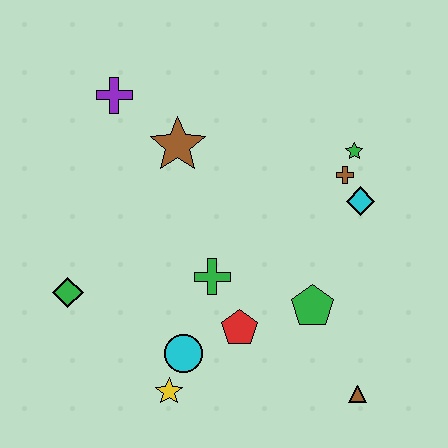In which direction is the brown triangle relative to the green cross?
The brown triangle is to the right of the green cross.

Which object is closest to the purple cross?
The brown star is closest to the purple cross.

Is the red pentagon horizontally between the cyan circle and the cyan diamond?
Yes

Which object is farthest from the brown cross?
The green diamond is farthest from the brown cross.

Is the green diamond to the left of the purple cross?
Yes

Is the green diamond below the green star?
Yes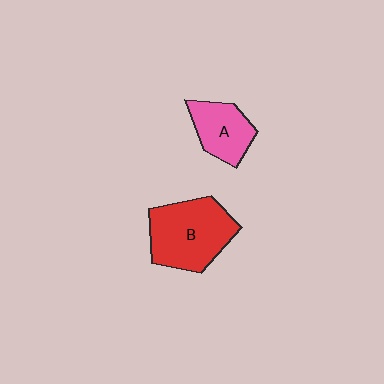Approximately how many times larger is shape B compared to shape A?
Approximately 1.7 times.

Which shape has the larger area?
Shape B (red).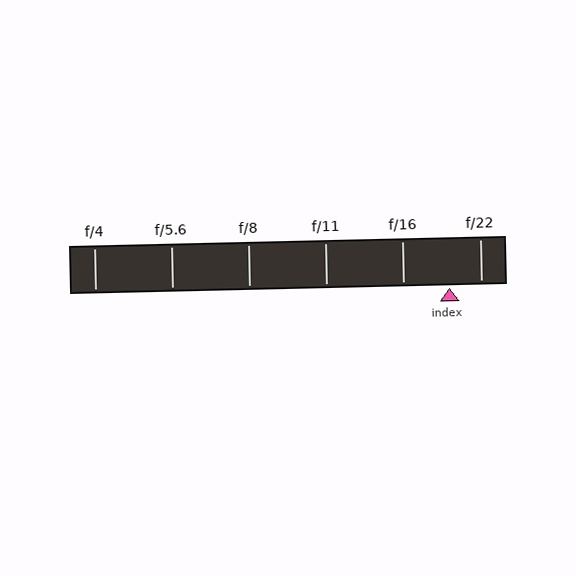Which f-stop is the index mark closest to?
The index mark is closest to f/22.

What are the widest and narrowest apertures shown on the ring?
The widest aperture shown is f/4 and the narrowest is f/22.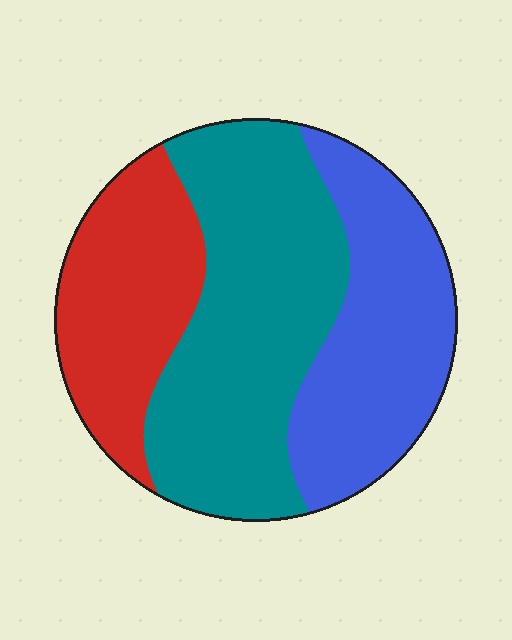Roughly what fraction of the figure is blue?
Blue takes up between a sixth and a third of the figure.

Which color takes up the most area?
Teal, at roughly 45%.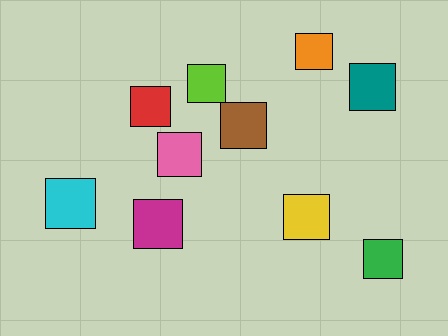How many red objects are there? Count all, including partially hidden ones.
There is 1 red object.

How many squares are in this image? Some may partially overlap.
There are 10 squares.